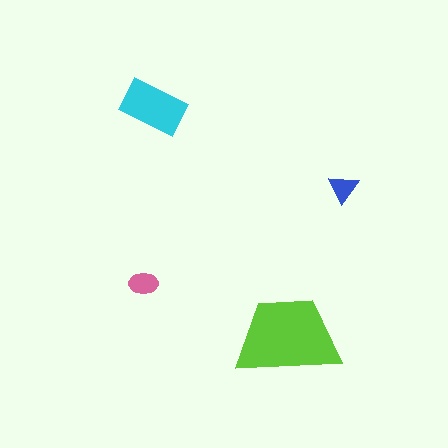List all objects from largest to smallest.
The lime trapezoid, the cyan rectangle, the pink ellipse, the blue triangle.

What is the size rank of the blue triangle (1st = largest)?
4th.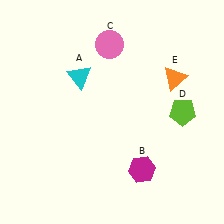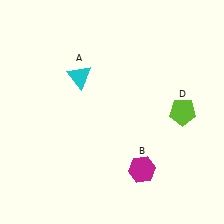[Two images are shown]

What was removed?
The orange triangle (E), the pink circle (C) were removed in Image 2.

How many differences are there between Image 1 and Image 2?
There are 2 differences between the two images.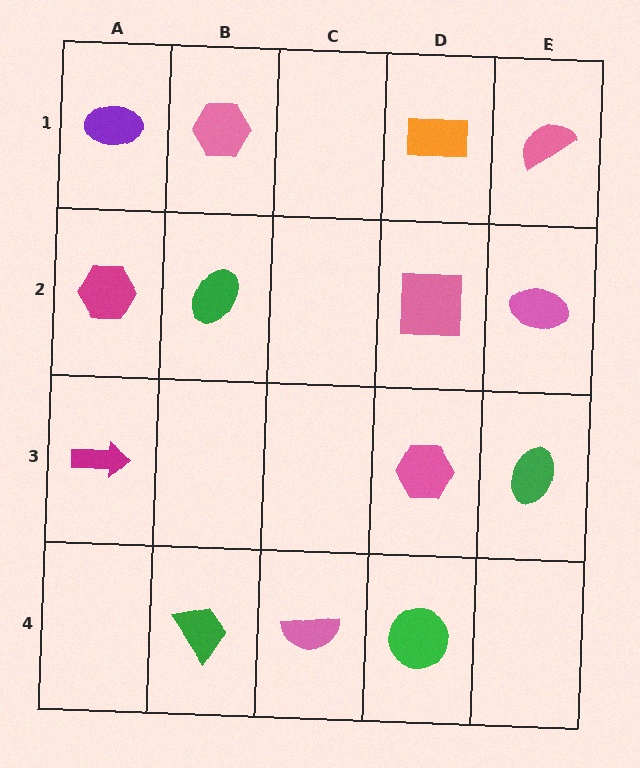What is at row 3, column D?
A pink hexagon.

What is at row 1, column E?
A pink semicircle.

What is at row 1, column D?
An orange rectangle.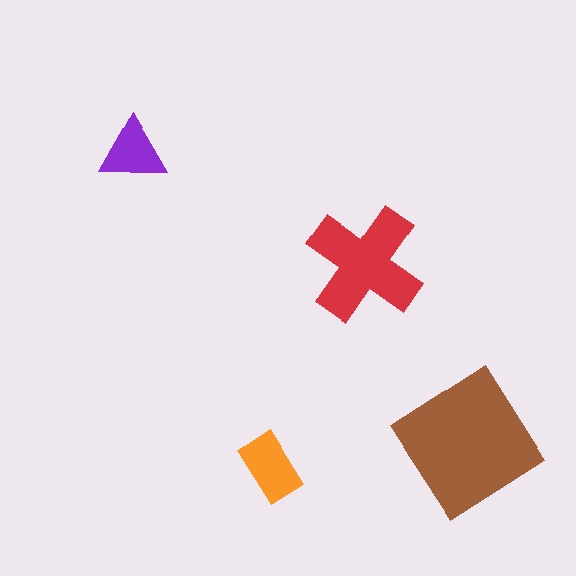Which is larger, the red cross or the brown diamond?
The brown diamond.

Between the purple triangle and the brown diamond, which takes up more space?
The brown diamond.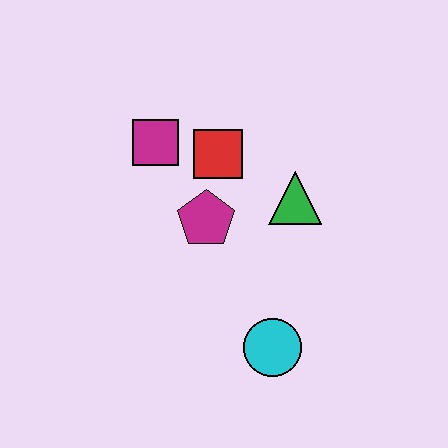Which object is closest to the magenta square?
The red square is closest to the magenta square.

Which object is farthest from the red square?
The cyan circle is farthest from the red square.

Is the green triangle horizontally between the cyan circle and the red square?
No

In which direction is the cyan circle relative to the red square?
The cyan circle is below the red square.